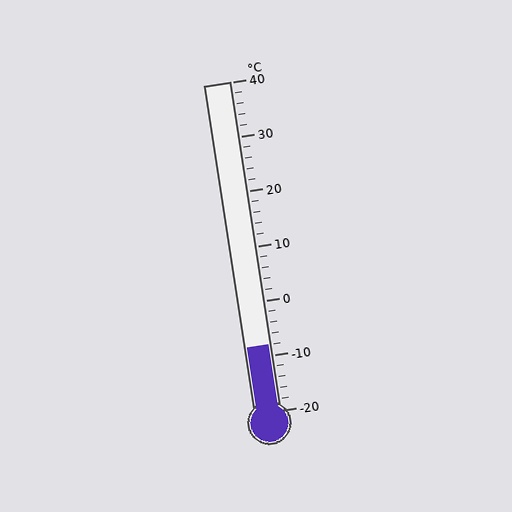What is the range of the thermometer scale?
The thermometer scale ranges from -20°C to 40°C.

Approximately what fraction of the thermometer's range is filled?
The thermometer is filled to approximately 20% of its range.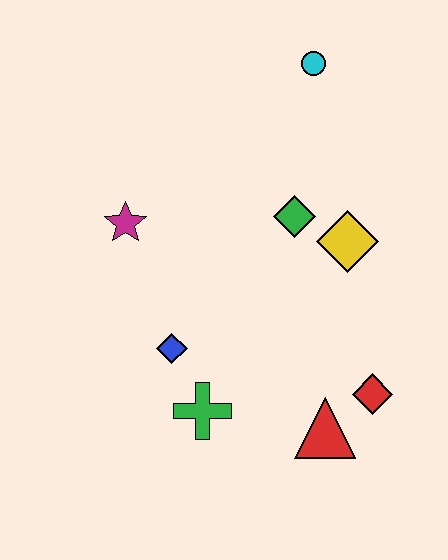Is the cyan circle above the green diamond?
Yes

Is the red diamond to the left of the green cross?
No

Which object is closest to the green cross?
The blue diamond is closest to the green cross.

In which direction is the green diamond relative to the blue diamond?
The green diamond is above the blue diamond.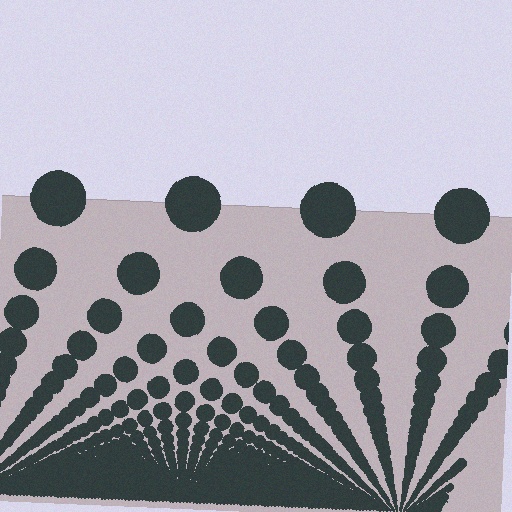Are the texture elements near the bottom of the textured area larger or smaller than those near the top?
Smaller. The gradient is inverted — elements near the bottom are smaller and denser.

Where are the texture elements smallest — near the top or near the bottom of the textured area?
Near the bottom.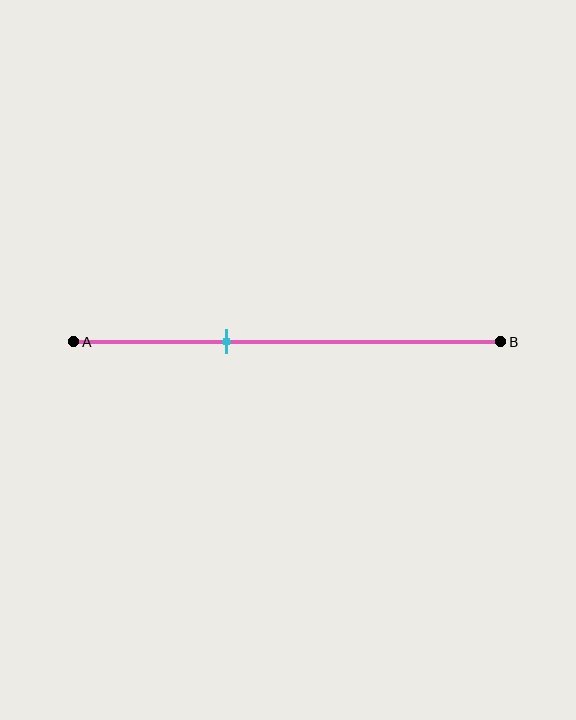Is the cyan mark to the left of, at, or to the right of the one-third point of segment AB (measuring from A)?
The cyan mark is approximately at the one-third point of segment AB.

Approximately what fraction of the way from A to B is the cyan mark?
The cyan mark is approximately 35% of the way from A to B.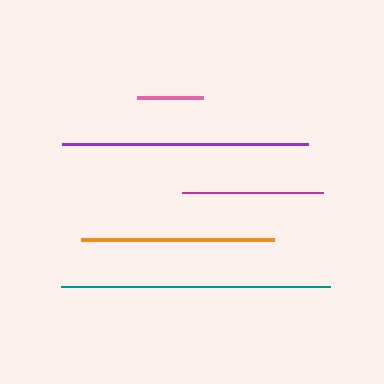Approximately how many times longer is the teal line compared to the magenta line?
The teal line is approximately 1.9 times the length of the magenta line.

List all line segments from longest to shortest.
From longest to shortest: teal, purple, orange, magenta, pink.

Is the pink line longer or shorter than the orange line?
The orange line is longer than the pink line.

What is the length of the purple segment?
The purple segment is approximately 246 pixels long.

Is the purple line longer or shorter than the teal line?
The teal line is longer than the purple line.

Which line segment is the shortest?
The pink line is the shortest at approximately 66 pixels.